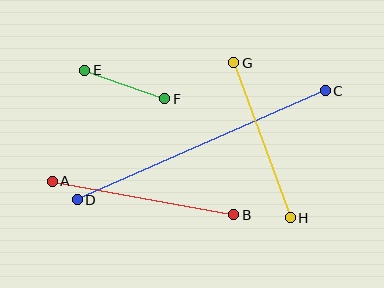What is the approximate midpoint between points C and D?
The midpoint is at approximately (201, 145) pixels.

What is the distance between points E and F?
The distance is approximately 85 pixels.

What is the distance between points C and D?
The distance is approximately 271 pixels.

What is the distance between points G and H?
The distance is approximately 165 pixels.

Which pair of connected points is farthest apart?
Points C and D are farthest apart.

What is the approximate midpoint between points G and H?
The midpoint is at approximately (262, 140) pixels.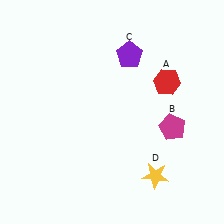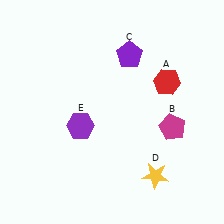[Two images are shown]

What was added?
A purple hexagon (E) was added in Image 2.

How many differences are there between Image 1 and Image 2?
There is 1 difference between the two images.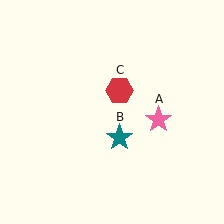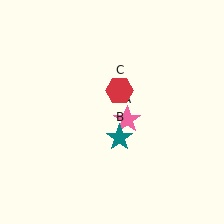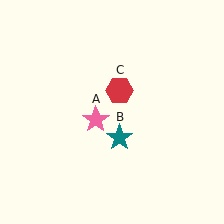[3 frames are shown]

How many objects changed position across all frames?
1 object changed position: pink star (object A).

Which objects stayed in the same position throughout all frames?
Teal star (object B) and red hexagon (object C) remained stationary.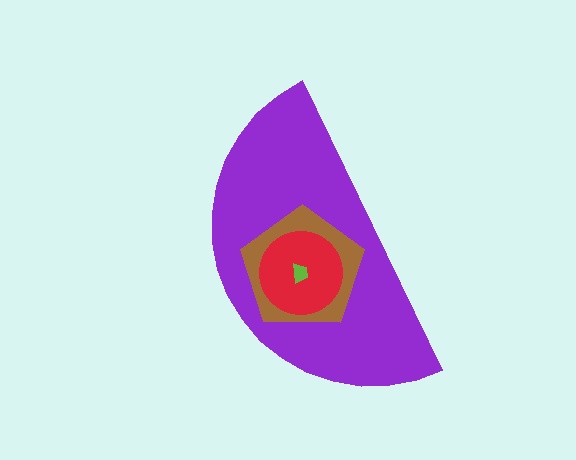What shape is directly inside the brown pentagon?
The red circle.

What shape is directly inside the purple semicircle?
The brown pentagon.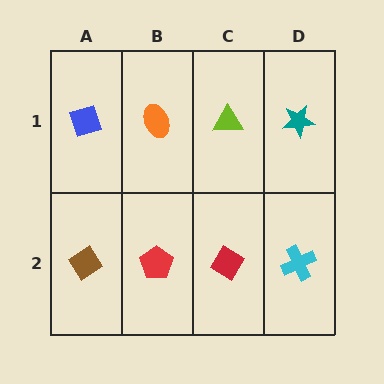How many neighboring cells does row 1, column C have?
3.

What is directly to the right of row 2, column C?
A cyan cross.